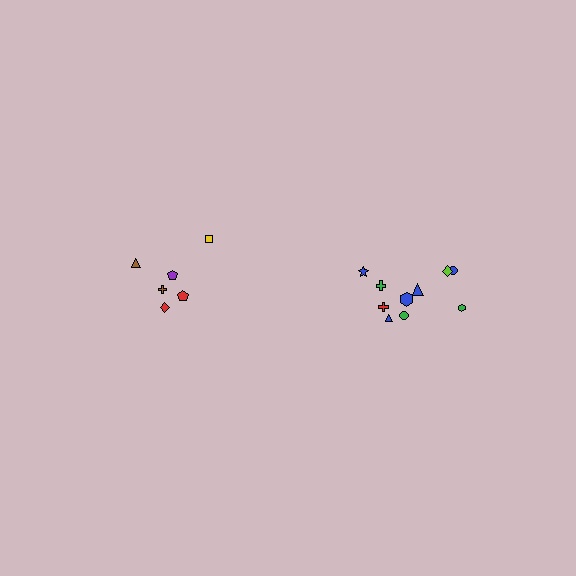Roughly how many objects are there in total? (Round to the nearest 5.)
Roughly 15 objects in total.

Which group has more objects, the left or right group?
The right group.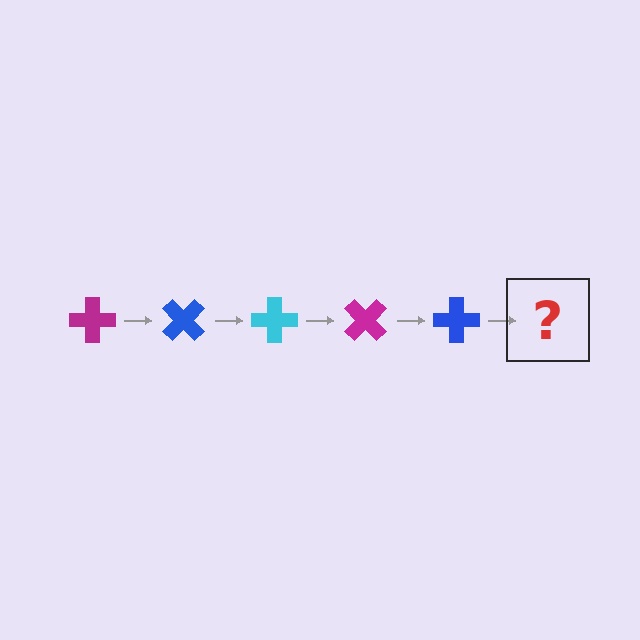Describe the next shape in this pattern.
It should be a cyan cross, rotated 225 degrees from the start.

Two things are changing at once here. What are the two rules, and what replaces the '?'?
The two rules are that it rotates 45 degrees each step and the color cycles through magenta, blue, and cyan. The '?' should be a cyan cross, rotated 225 degrees from the start.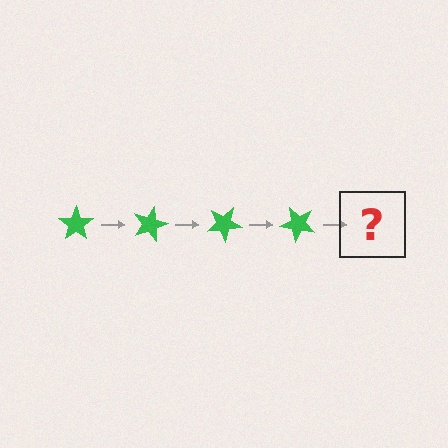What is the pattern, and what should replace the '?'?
The pattern is that the star rotates 15 degrees each step. The '?' should be a green star rotated 60 degrees.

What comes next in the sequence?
The next element should be a green star rotated 60 degrees.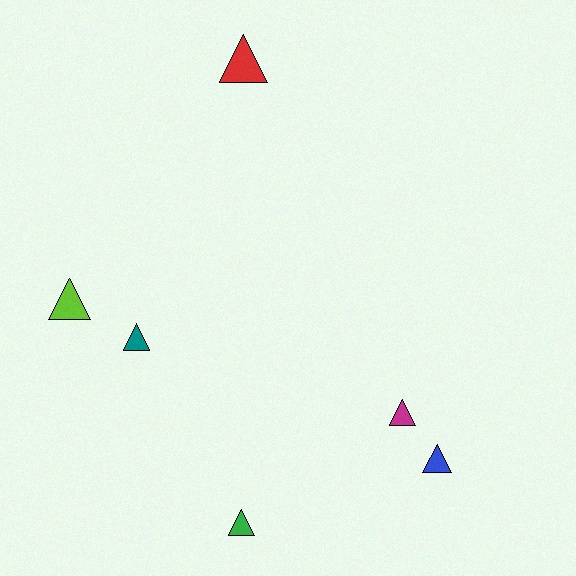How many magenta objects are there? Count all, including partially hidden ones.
There is 1 magenta object.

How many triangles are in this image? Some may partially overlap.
There are 6 triangles.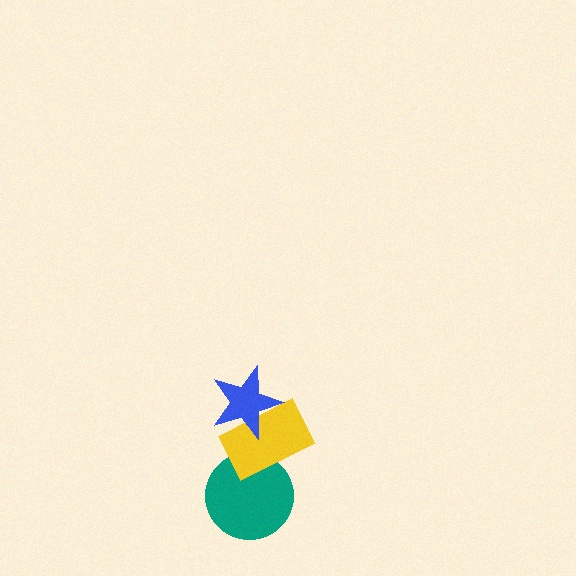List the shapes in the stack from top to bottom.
From top to bottom: the blue star, the yellow rectangle, the teal circle.